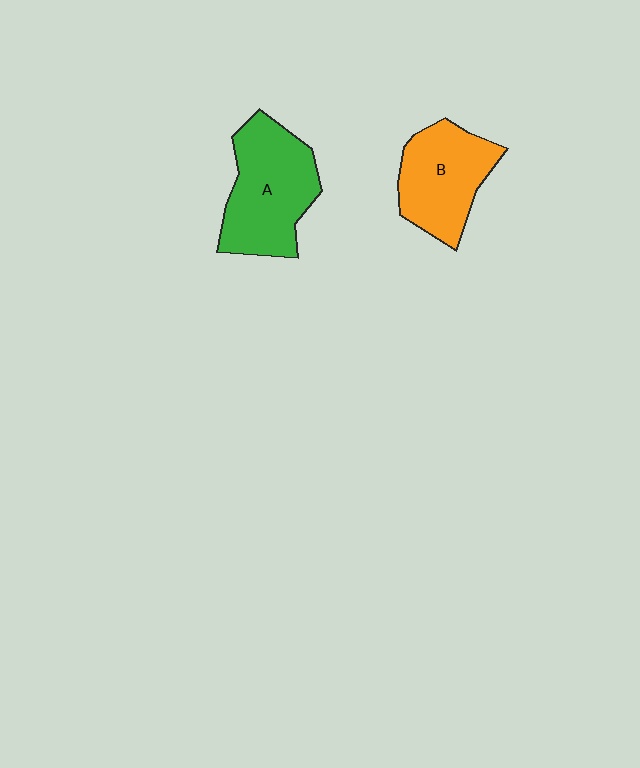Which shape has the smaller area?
Shape B (orange).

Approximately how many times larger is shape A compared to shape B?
Approximately 1.2 times.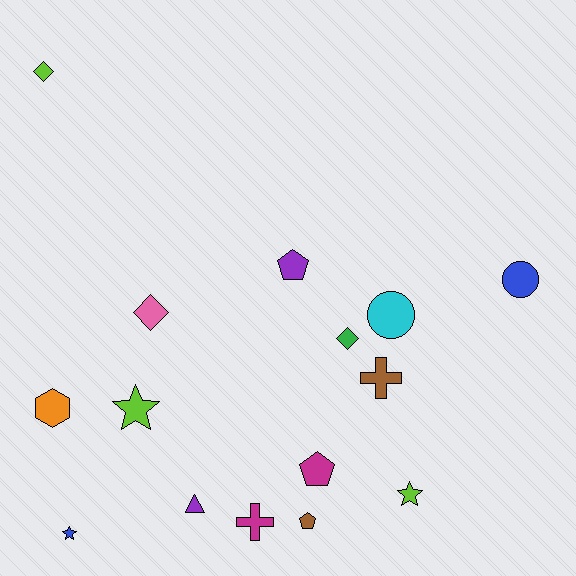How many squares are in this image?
There are no squares.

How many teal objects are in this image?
There are no teal objects.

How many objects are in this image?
There are 15 objects.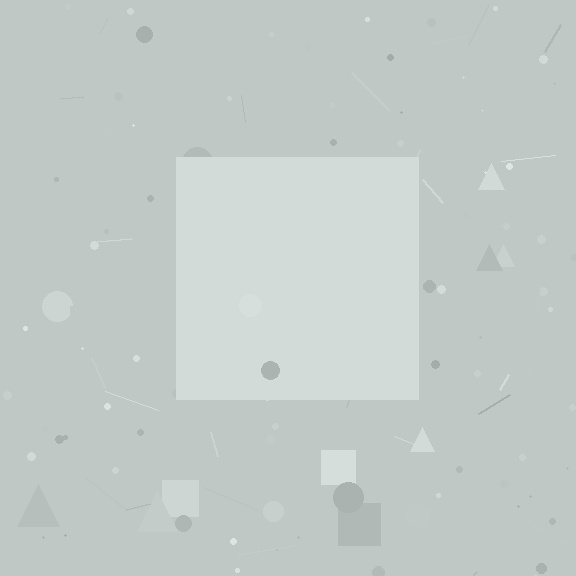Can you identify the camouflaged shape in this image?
The camouflaged shape is a square.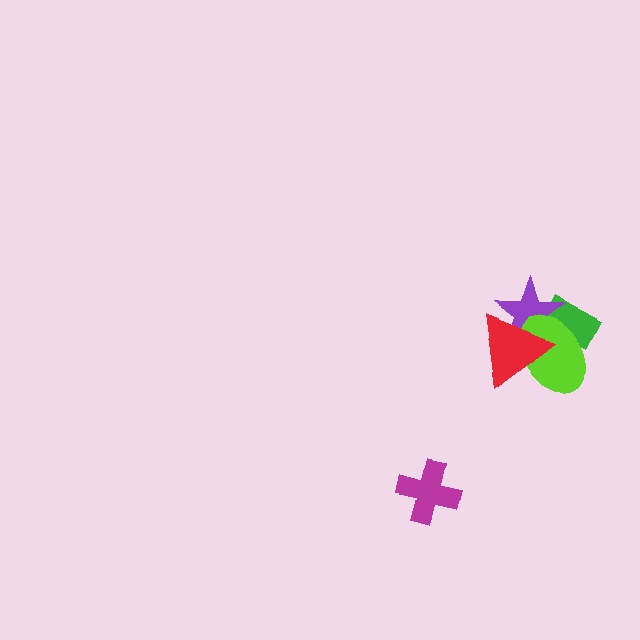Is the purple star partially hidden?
Yes, it is partially covered by another shape.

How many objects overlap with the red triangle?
2 objects overlap with the red triangle.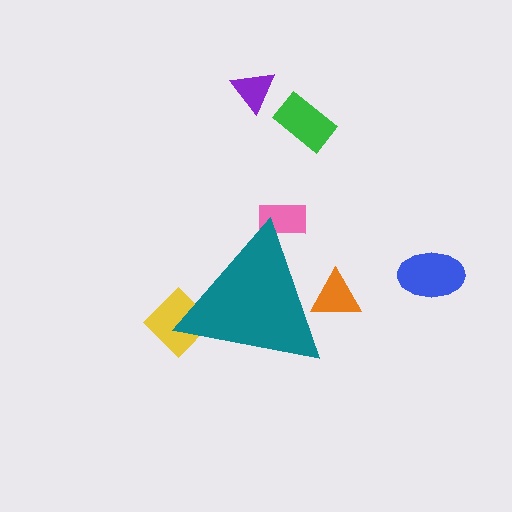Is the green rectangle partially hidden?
No, the green rectangle is fully visible.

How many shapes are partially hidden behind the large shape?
3 shapes are partially hidden.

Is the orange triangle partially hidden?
Yes, the orange triangle is partially hidden behind the teal triangle.